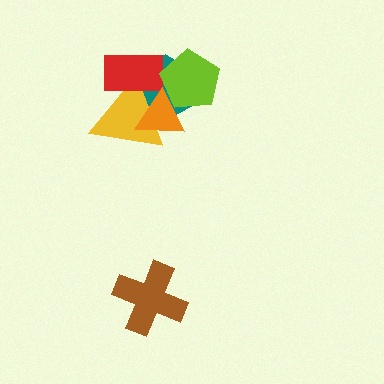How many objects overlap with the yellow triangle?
3 objects overlap with the yellow triangle.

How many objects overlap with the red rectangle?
3 objects overlap with the red rectangle.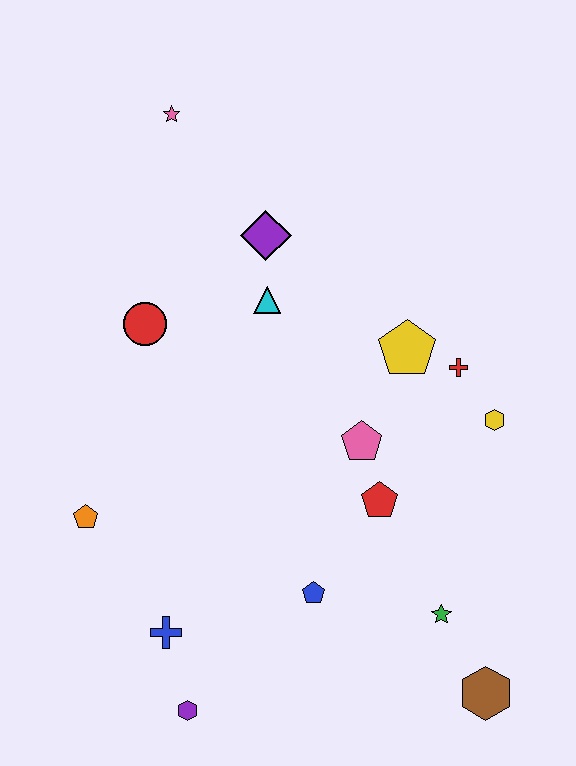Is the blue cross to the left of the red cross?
Yes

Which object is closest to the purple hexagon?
The blue cross is closest to the purple hexagon.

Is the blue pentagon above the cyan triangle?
No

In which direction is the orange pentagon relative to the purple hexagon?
The orange pentagon is above the purple hexagon.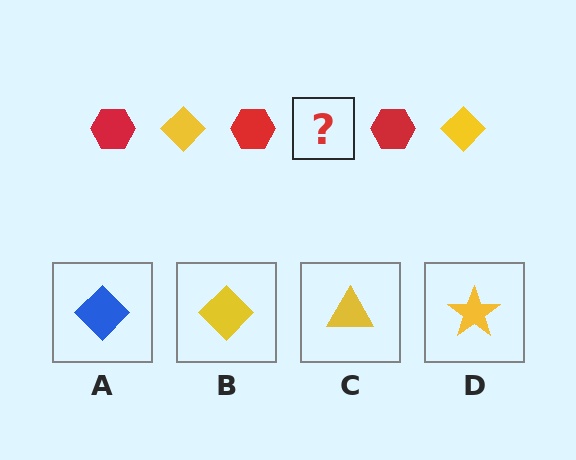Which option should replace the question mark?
Option B.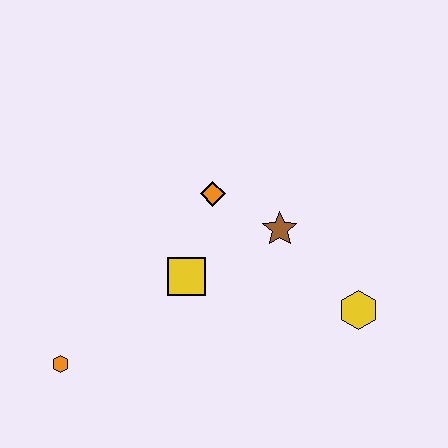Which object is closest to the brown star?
The orange diamond is closest to the brown star.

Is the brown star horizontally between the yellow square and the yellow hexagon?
Yes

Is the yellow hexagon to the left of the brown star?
No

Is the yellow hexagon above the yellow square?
No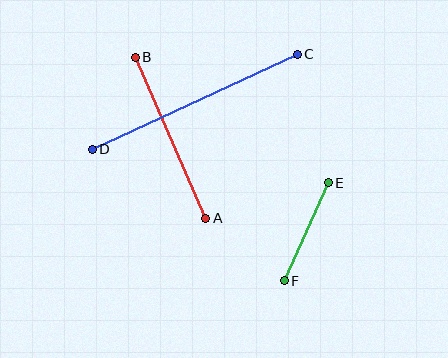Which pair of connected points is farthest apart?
Points C and D are farthest apart.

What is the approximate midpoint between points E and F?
The midpoint is at approximately (306, 232) pixels.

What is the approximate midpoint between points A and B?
The midpoint is at approximately (170, 138) pixels.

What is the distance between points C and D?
The distance is approximately 226 pixels.